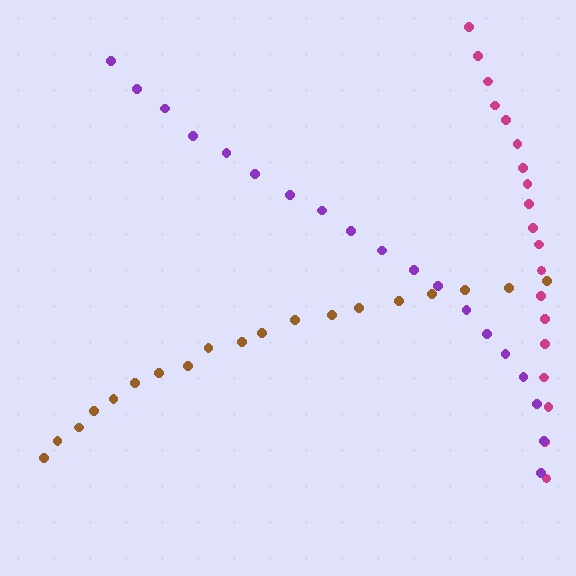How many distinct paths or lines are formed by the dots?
There are 3 distinct paths.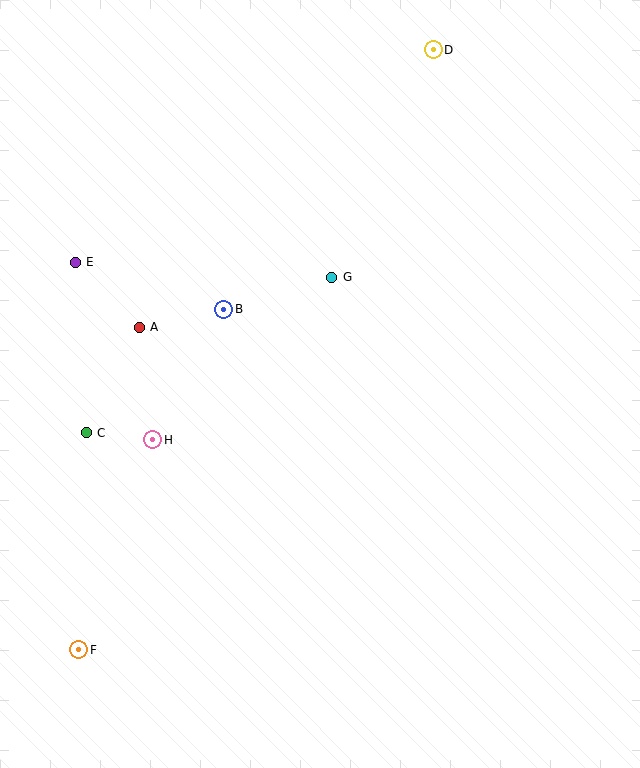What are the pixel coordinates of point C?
Point C is at (86, 433).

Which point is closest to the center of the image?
Point G at (332, 277) is closest to the center.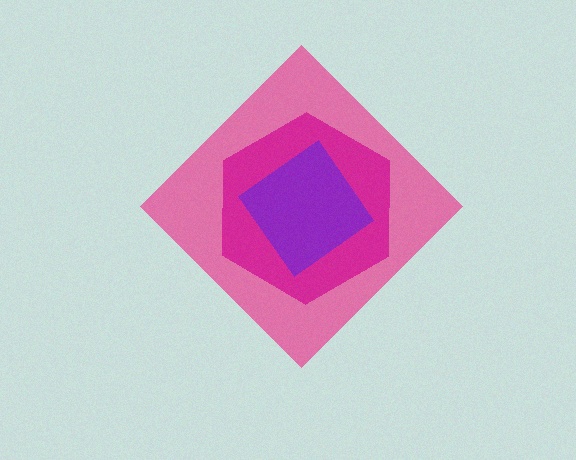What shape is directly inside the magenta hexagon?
The purple diamond.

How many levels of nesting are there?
3.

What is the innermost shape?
The purple diamond.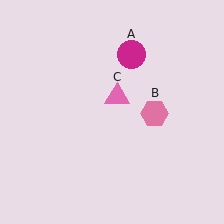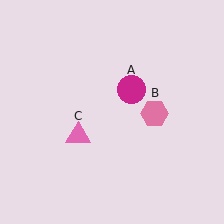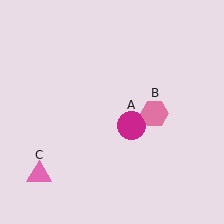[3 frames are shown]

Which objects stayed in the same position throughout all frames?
Pink hexagon (object B) remained stationary.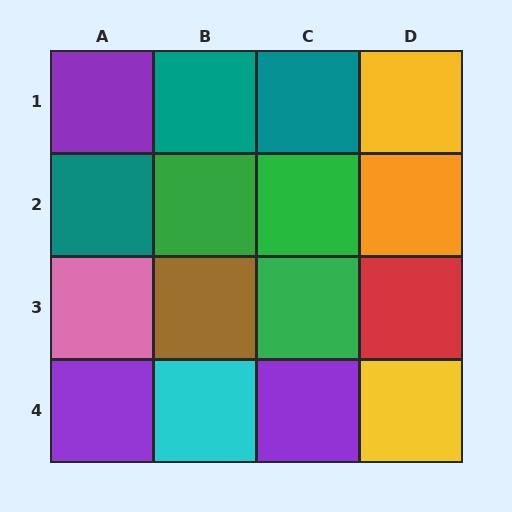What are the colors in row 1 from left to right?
Purple, teal, teal, yellow.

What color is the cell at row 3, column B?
Brown.